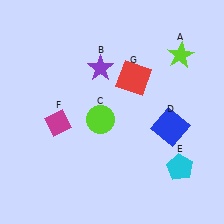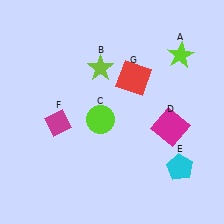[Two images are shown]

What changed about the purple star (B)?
In Image 1, B is purple. In Image 2, it changed to lime.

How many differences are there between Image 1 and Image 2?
There are 2 differences between the two images.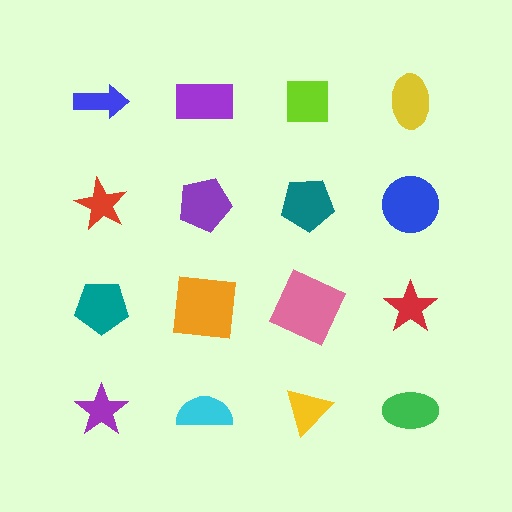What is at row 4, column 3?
A yellow triangle.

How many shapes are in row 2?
4 shapes.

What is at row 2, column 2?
A purple pentagon.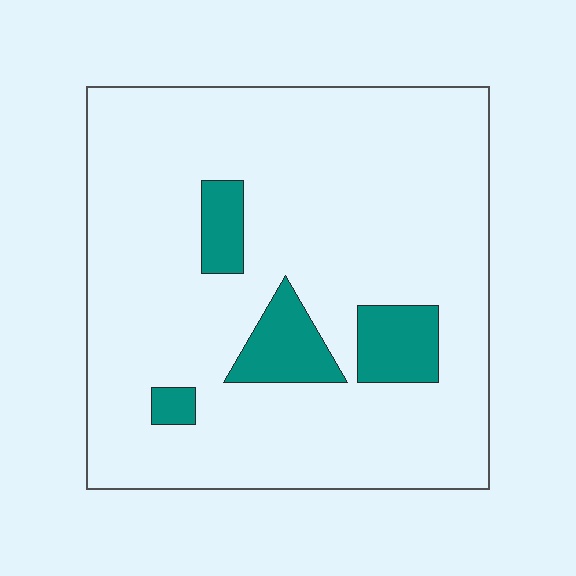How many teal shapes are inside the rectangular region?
4.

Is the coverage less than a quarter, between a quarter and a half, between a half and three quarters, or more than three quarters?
Less than a quarter.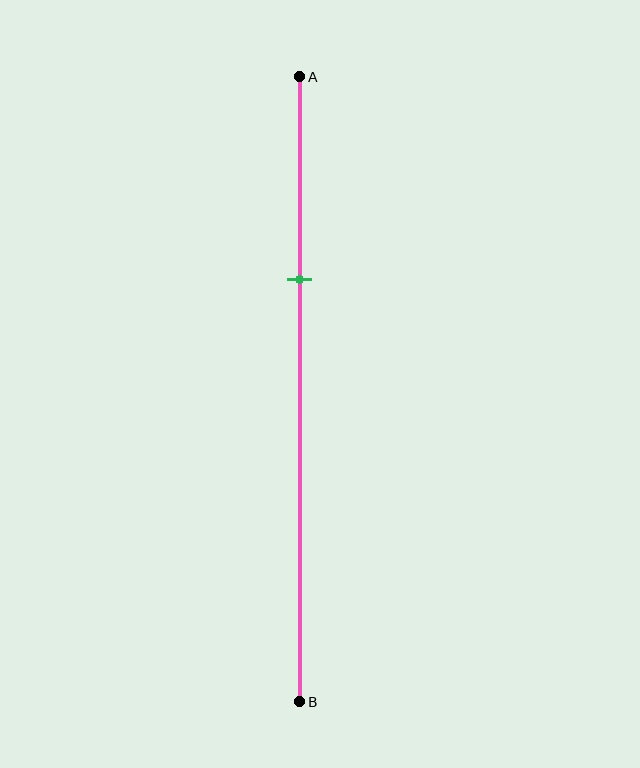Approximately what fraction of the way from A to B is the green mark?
The green mark is approximately 30% of the way from A to B.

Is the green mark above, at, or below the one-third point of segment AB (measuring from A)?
The green mark is approximately at the one-third point of segment AB.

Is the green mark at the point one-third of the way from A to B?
Yes, the mark is approximately at the one-third point.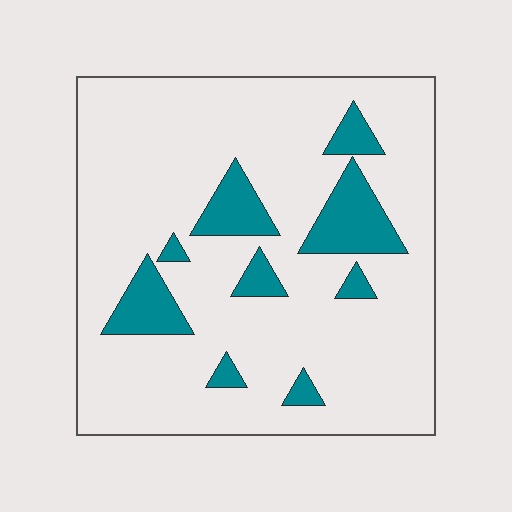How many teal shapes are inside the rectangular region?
9.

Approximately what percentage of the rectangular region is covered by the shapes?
Approximately 15%.